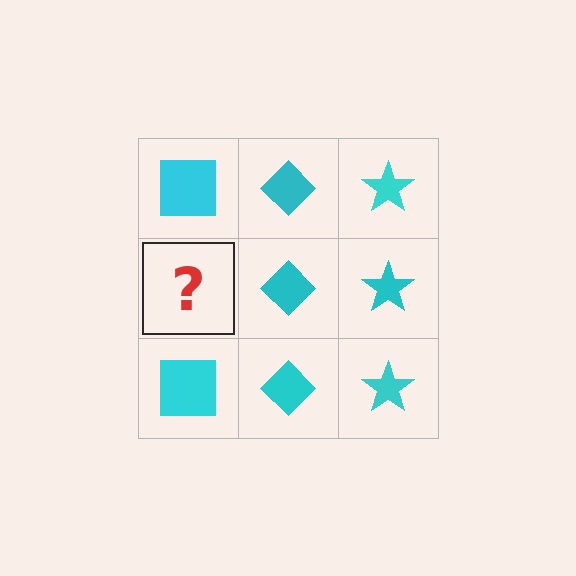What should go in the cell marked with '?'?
The missing cell should contain a cyan square.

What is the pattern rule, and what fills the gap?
The rule is that each column has a consistent shape. The gap should be filled with a cyan square.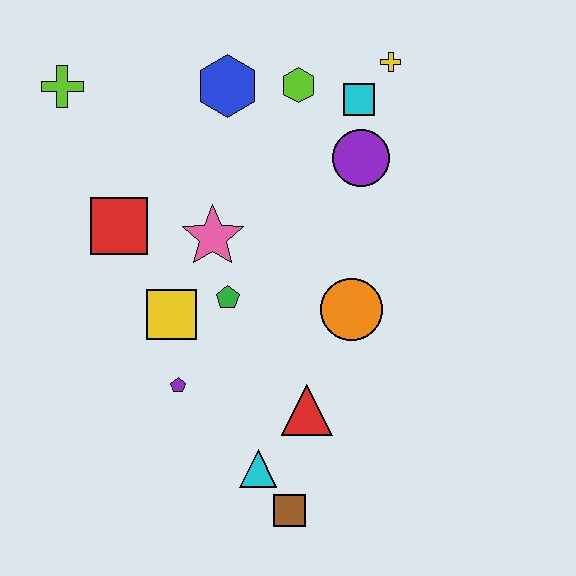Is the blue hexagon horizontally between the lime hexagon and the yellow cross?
No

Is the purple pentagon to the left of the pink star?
Yes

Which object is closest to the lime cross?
The red square is closest to the lime cross.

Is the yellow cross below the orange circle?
No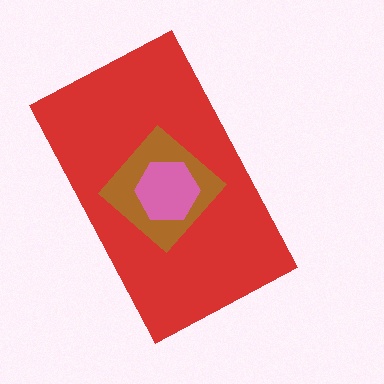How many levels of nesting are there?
3.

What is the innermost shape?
The pink hexagon.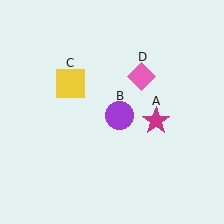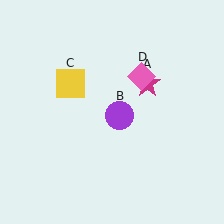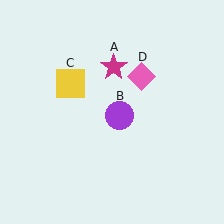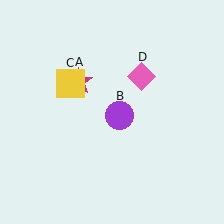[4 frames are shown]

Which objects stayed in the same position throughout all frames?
Purple circle (object B) and yellow square (object C) and pink diamond (object D) remained stationary.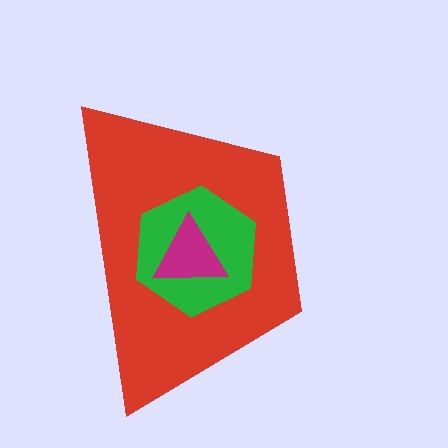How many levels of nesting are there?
3.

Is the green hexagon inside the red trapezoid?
Yes.